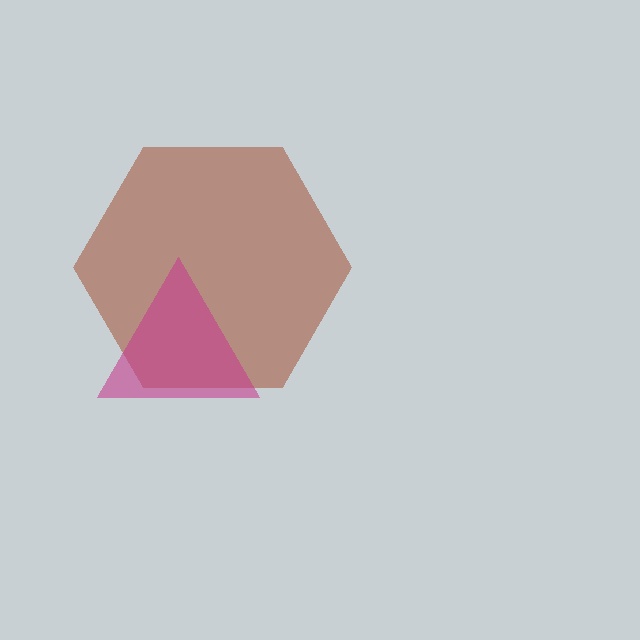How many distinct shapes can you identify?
There are 2 distinct shapes: a brown hexagon, a magenta triangle.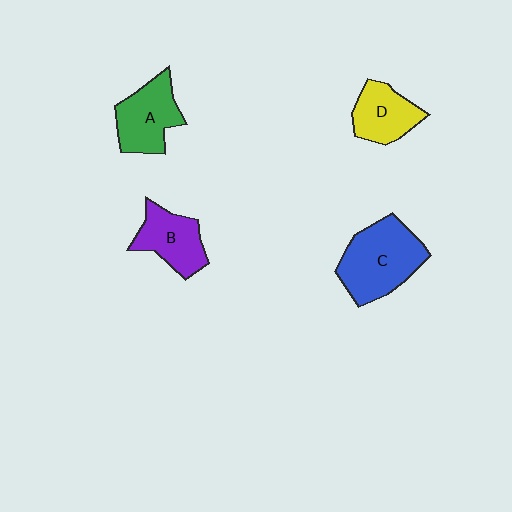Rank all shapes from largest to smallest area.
From largest to smallest: C (blue), A (green), B (purple), D (yellow).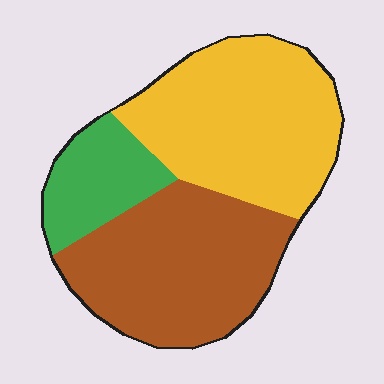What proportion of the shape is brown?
Brown covers 41% of the shape.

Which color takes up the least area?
Green, at roughly 15%.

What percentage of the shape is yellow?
Yellow takes up between a third and a half of the shape.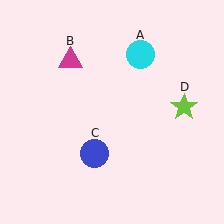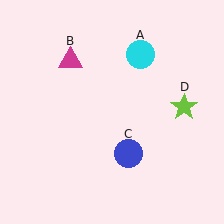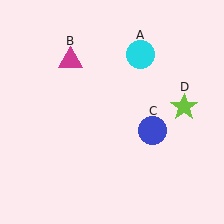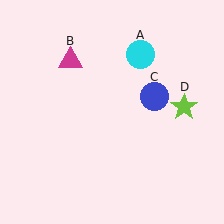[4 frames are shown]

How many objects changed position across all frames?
1 object changed position: blue circle (object C).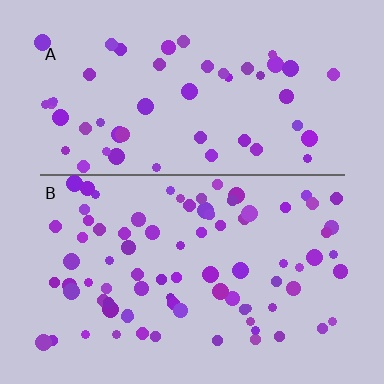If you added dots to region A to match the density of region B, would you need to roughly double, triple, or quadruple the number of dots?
Approximately double.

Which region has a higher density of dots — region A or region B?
B (the bottom).